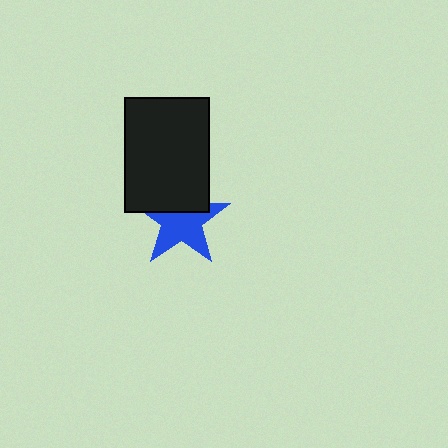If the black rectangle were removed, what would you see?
You would see the complete blue star.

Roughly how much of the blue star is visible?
About half of it is visible (roughly 63%).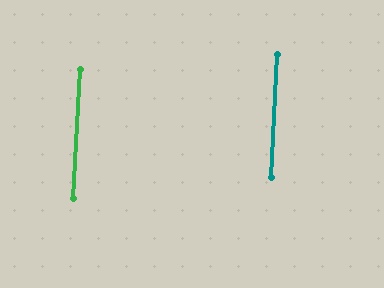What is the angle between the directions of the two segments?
Approximately 0 degrees.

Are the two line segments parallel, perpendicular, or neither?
Parallel — their directions differ by only 0.4°.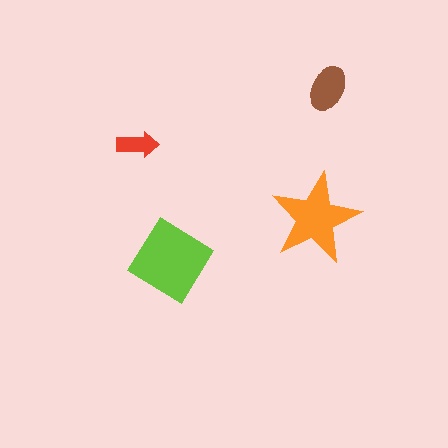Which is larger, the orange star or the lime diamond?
The lime diamond.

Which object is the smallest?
The red arrow.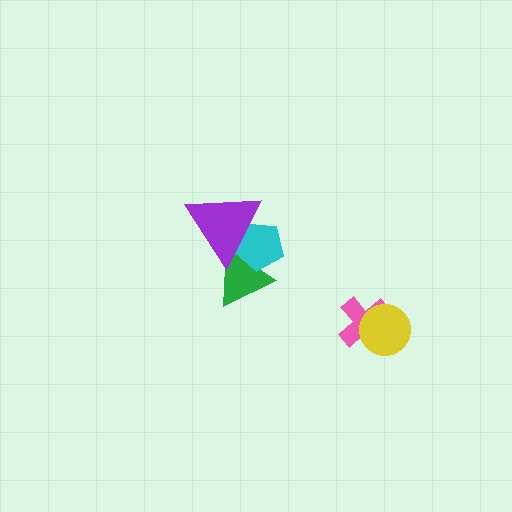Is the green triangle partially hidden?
Yes, it is partially covered by another shape.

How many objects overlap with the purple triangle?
2 objects overlap with the purple triangle.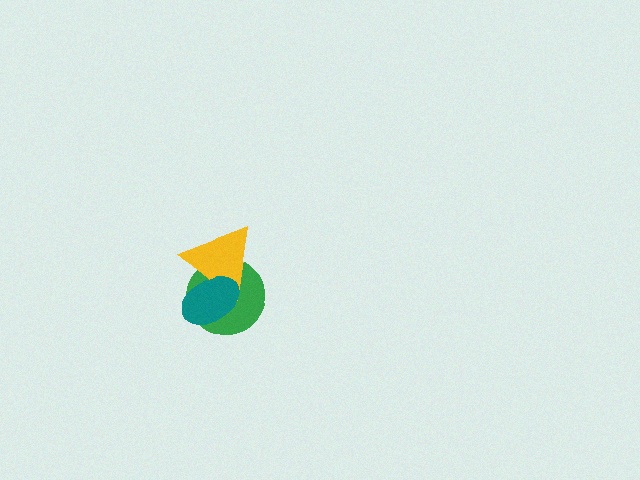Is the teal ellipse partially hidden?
No, no other shape covers it.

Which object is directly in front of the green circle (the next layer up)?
The yellow triangle is directly in front of the green circle.